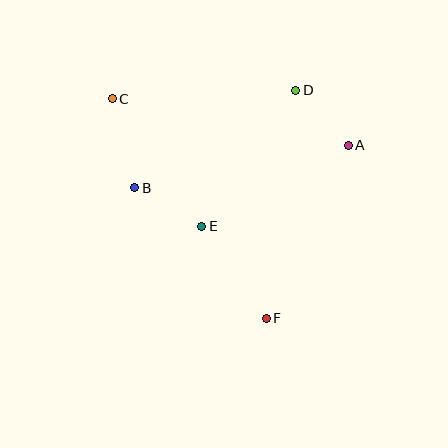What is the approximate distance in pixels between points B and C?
The distance between B and C is approximately 92 pixels.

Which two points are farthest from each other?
Points C and F are farthest from each other.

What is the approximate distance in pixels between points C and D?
The distance between C and D is approximately 183 pixels.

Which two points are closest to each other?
Points A and D are closest to each other.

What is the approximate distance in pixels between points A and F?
The distance between A and F is approximately 192 pixels.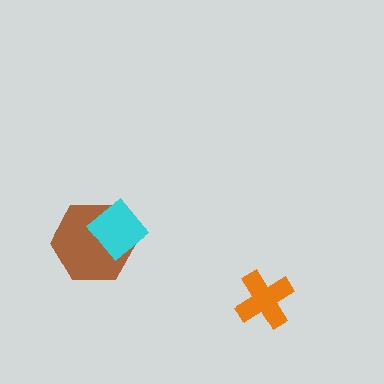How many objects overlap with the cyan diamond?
1 object overlaps with the cyan diamond.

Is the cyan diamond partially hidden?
No, no other shape covers it.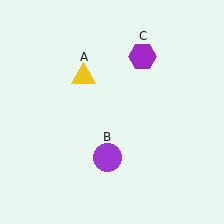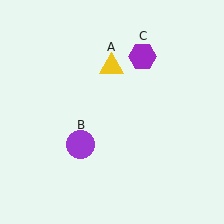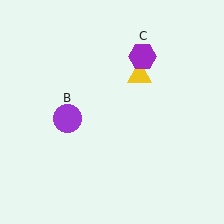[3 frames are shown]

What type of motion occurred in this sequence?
The yellow triangle (object A), purple circle (object B) rotated clockwise around the center of the scene.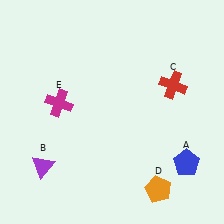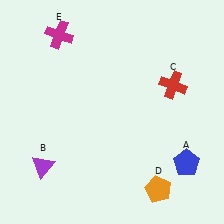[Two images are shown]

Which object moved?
The magenta cross (E) moved up.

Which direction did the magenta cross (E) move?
The magenta cross (E) moved up.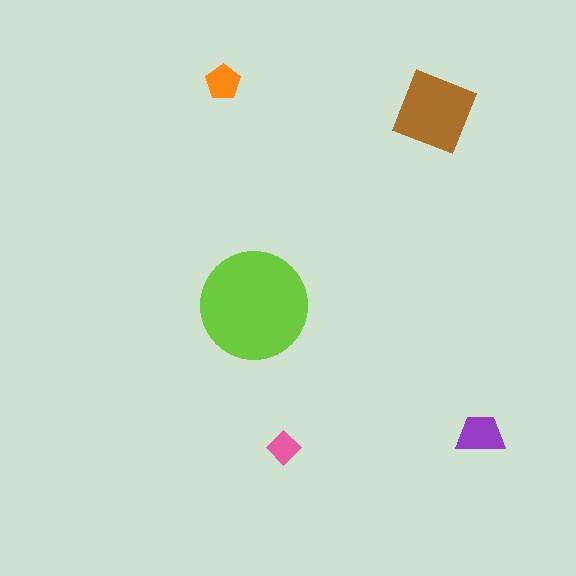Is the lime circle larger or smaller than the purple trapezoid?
Larger.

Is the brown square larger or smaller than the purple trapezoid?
Larger.